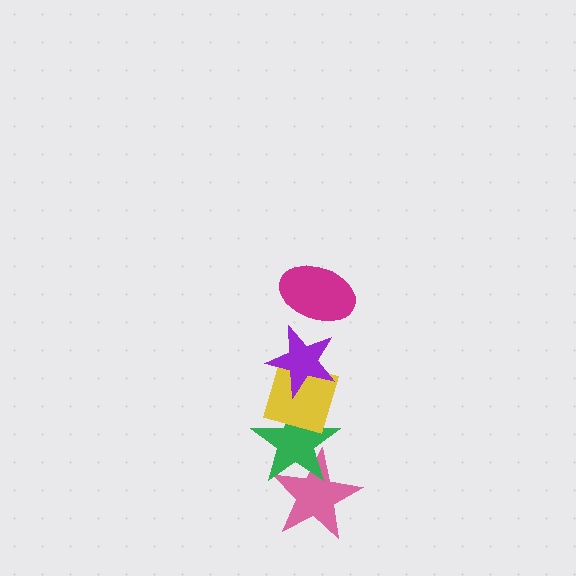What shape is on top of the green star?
The yellow diamond is on top of the green star.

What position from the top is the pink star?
The pink star is 5th from the top.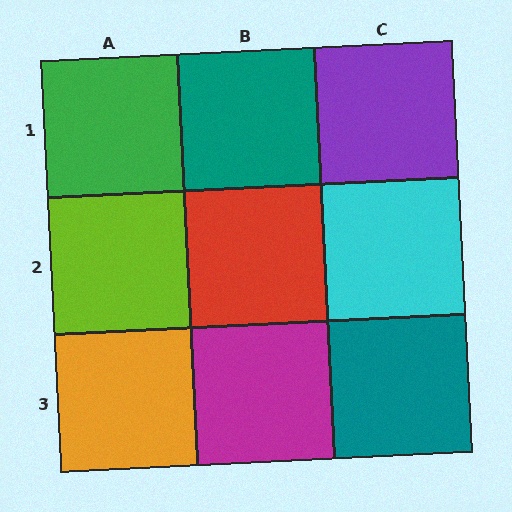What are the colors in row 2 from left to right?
Lime, red, cyan.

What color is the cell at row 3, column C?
Teal.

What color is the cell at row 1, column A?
Green.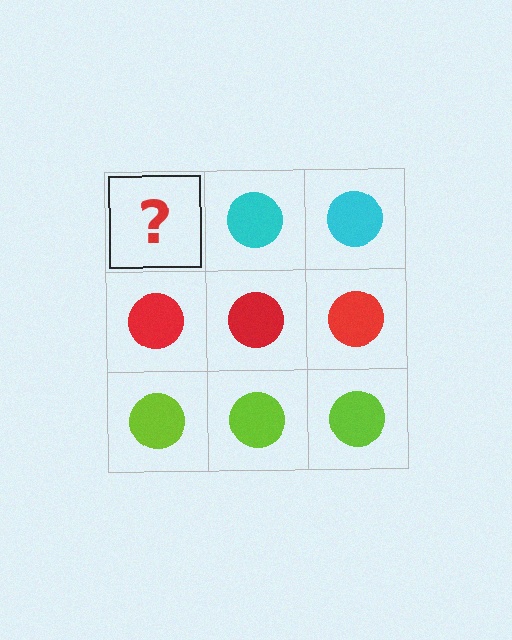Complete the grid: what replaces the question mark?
The question mark should be replaced with a cyan circle.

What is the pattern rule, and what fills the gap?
The rule is that each row has a consistent color. The gap should be filled with a cyan circle.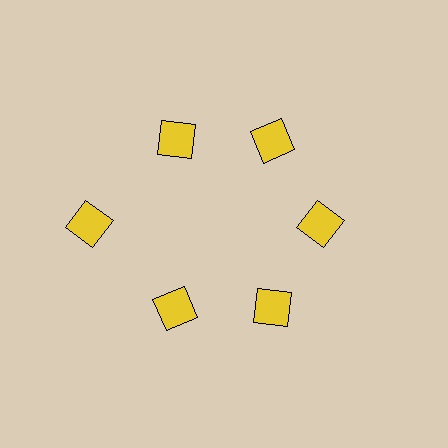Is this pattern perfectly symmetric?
No. The 6 yellow squares are arranged in a ring, but one element near the 9 o'clock position is pushed outward from the center, breaking the 6-fold rotational symmetry.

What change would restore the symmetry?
The symmetry would be restored by moving it inward, back onto the ring so that all 6 squares sit at equal angles and equal distance from the center.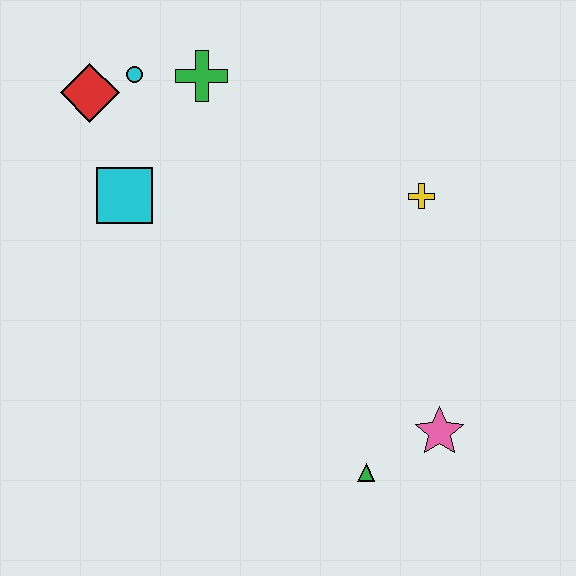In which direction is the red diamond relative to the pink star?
The red diamond is to the left of the pink star.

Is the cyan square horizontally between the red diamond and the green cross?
Yes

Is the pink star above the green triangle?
Yes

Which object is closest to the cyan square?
The red diamond is closest to the cyan square.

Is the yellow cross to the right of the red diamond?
Yes